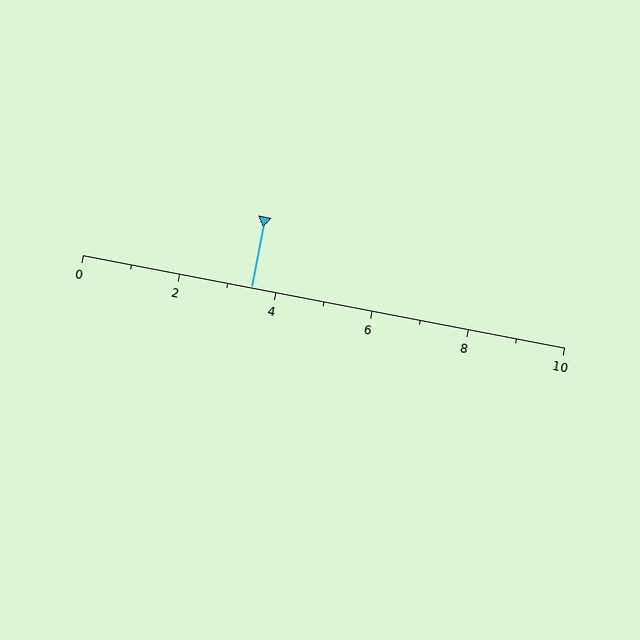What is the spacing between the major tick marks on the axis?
The major ticks are spaced 2 apart.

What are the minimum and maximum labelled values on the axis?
The axis runs from 0 to 10.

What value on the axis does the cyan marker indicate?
The marker indicates approximately 3.5.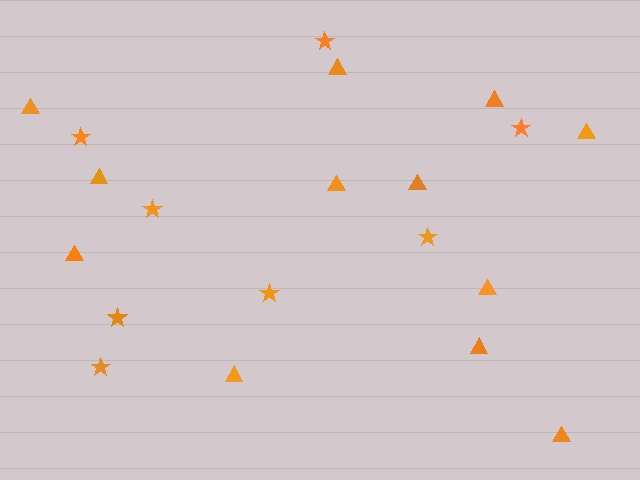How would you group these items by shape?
There are 2 groups: one group of stars (8) and one group of triangles (12).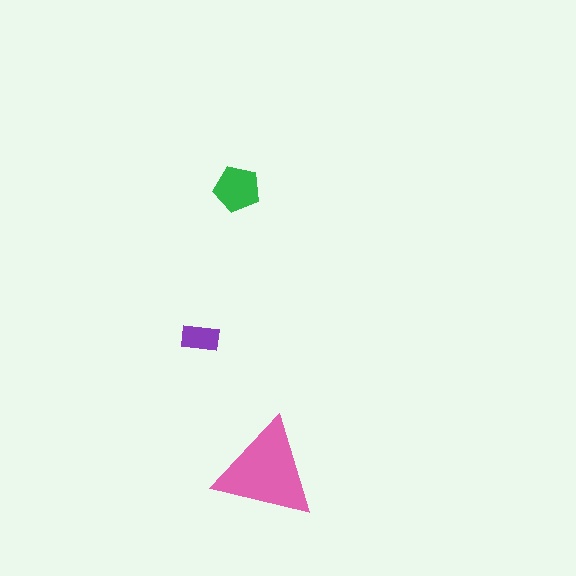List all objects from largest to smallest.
The pink triangle, the green pentagon, the purple rectangle.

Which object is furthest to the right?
The pink triangle is rightmost.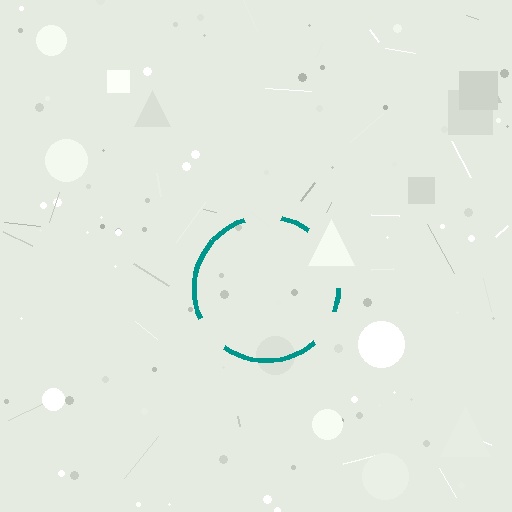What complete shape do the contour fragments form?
The contour fragments form a circle.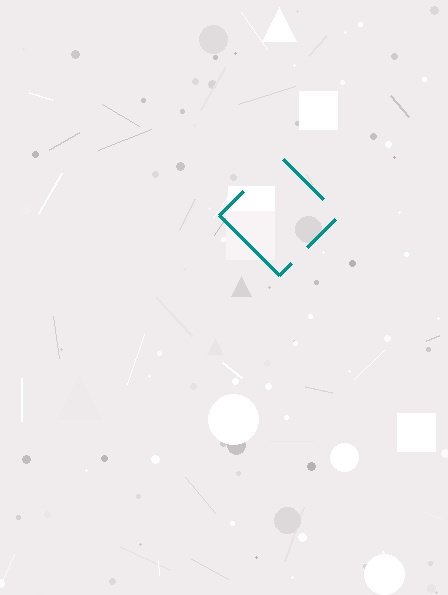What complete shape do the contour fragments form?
The contour fragments form a diamond.